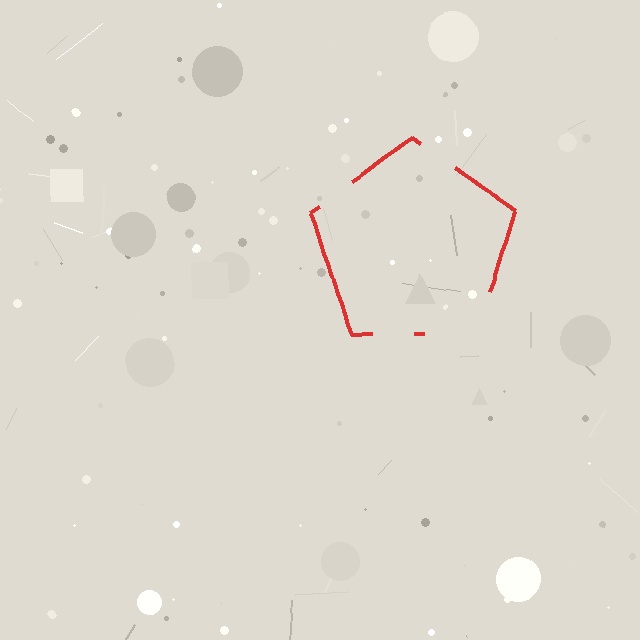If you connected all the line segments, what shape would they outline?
They would outline a pentagon.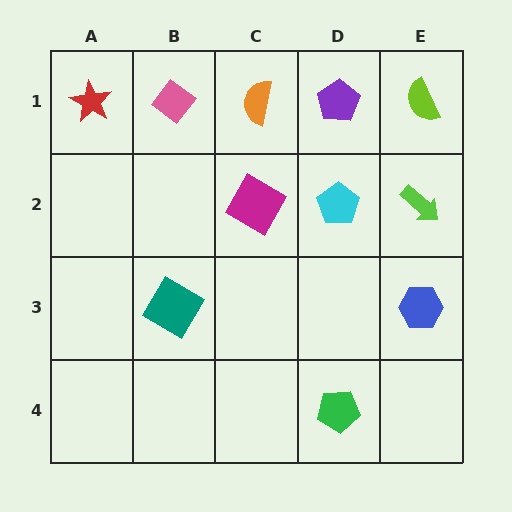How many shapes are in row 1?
5 shapes.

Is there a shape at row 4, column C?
No, that cell is empty.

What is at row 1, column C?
An orange semicircle.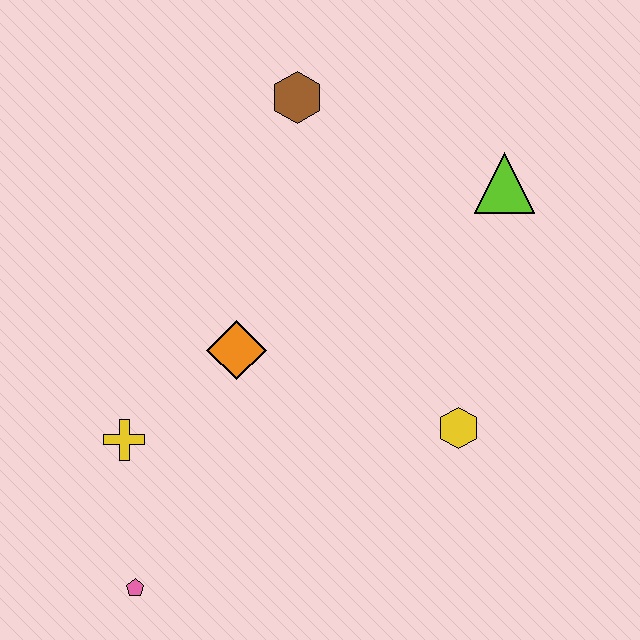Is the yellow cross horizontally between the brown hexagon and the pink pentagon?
No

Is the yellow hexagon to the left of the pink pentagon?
No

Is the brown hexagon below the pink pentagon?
No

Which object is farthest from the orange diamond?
The lime triangle is farthest from the orange diamond.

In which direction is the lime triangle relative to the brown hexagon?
The lime triangle is to the right of the brown hexagon.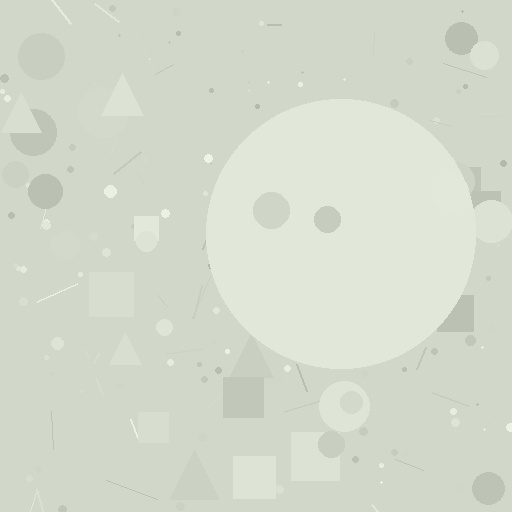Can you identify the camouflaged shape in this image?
The camouflaged shape is a circle.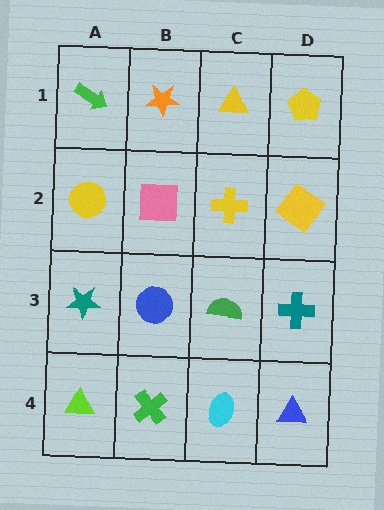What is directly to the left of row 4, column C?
A green cross.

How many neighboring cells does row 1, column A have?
2.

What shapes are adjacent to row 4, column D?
A teal cross (row 3, column D), a cyan ellipse (row 4, column C).